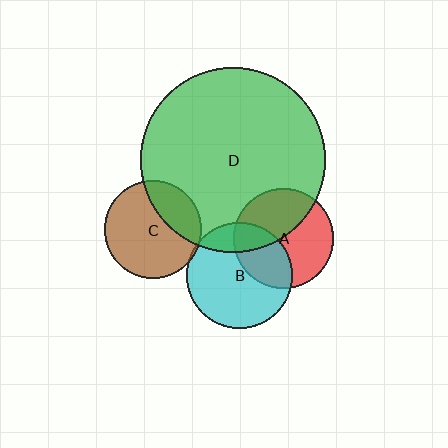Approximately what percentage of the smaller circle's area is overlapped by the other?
Approximately 5%.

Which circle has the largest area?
Circle D (green).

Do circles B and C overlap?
Yes.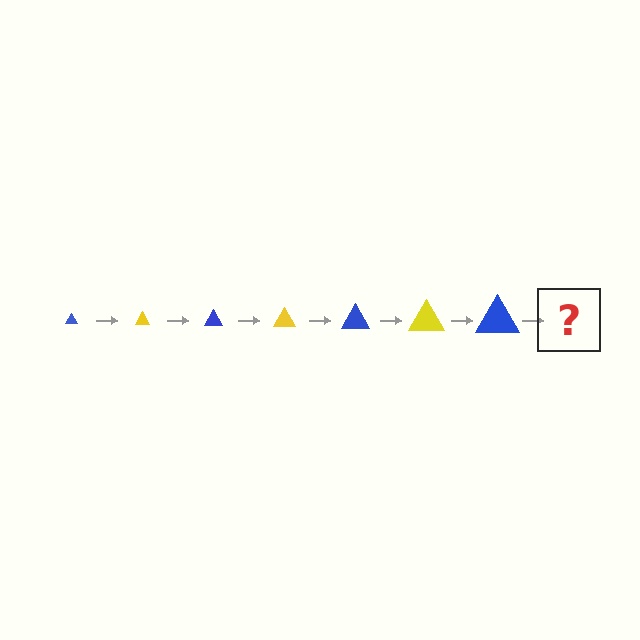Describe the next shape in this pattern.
It should be a yellow triangle, larger than the previous one.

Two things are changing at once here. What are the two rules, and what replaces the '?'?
The two rules are that the triangle grows larger each step and the color cycles through blue and yellow. The '?' should be a yellow triangle, larger than the previous one.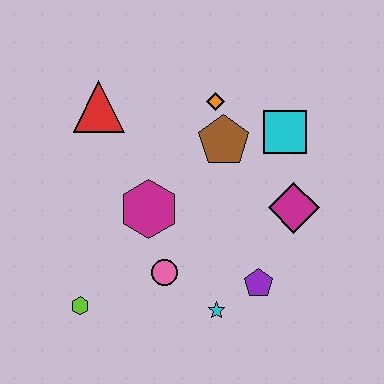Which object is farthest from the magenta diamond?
The lime hexagon is farthest from the magenta diamond.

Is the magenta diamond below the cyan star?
No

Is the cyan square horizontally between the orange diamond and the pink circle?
No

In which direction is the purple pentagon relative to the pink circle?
The purple pentagon is to the right of the pink circle.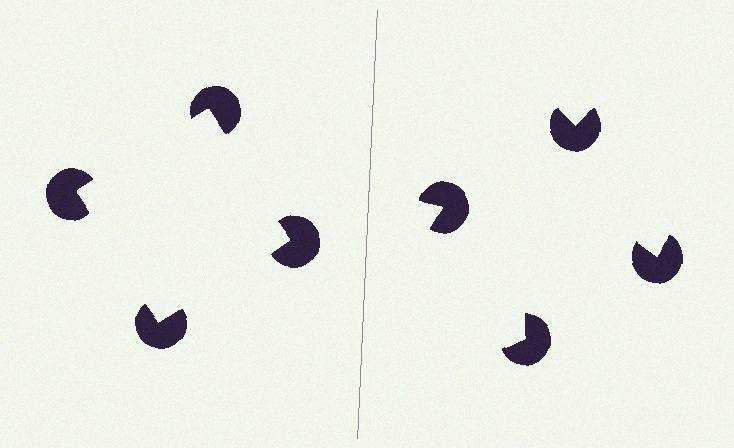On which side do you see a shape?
An illusory square appears on the left side. On the right side the wedge cuts are rotated, so no coherent shape forms.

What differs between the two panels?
The pac-man discs are positioned identically on both sides; only the wedge orientations differ. On the left they align to a square; on the right they are misaligned.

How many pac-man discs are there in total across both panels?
8 — 4 on each side.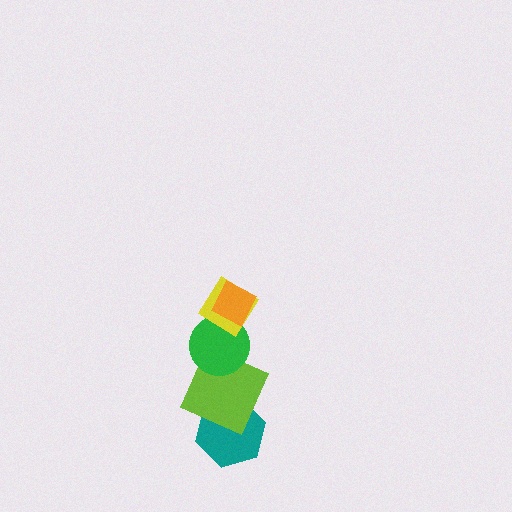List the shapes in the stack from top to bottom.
From top to bottom: the orange diamond, the yellow diamond, the green circle, the lime square, the teal hexagon.